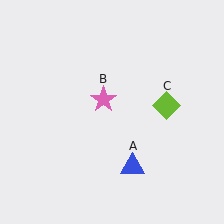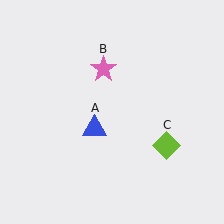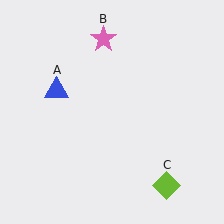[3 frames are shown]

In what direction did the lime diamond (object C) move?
The lime diamond (object C) moved down.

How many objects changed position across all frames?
3 objects changed position: blue triangle (object A), pink star (object B), lime diamond (object C).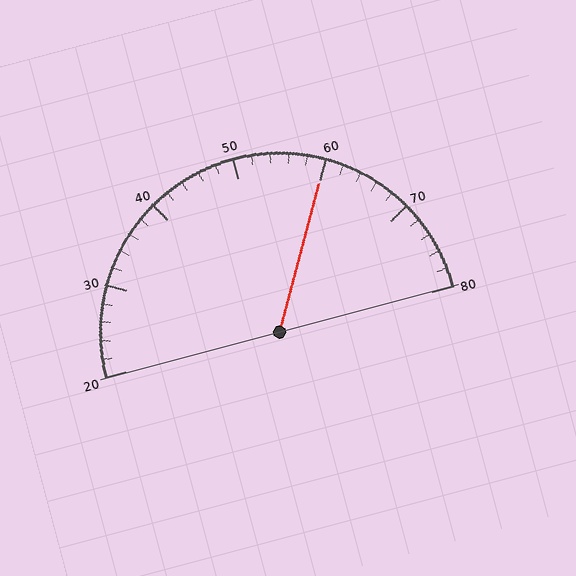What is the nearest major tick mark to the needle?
The nearest major tick mark is 60.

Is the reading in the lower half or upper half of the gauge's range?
The reading is in the upper half of the range (20 to 80).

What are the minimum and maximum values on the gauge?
The gauge ranges from 20 to 80.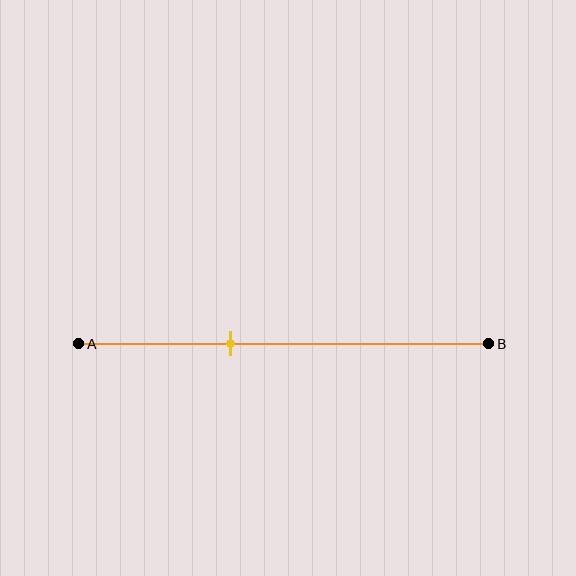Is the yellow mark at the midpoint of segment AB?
No, the mark is at about 35% from A, not at the 50% midpoint.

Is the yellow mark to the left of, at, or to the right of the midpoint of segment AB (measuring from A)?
The yellow mark is to the left of the midpoint of segment AB.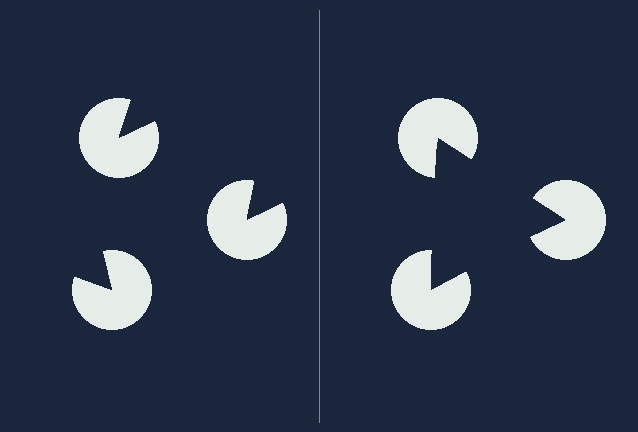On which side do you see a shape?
An illusory triangle appears on the right side. On the left side the wedge cuts are rotated, so no coherent shape forms.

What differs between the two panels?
The pac-man discs are positioned identically on both sides; only the wedge orientations differ. On the right they align to a triangle; on the left they are misaligned.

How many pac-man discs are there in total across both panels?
6 — 3 on each side.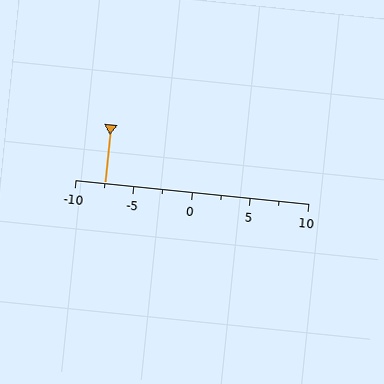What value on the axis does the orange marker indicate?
The marker indicates approximately -7.5.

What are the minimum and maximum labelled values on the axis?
The axis runs from -10 to 10.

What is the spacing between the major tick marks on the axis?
The major ticks are spaced 5 apart.